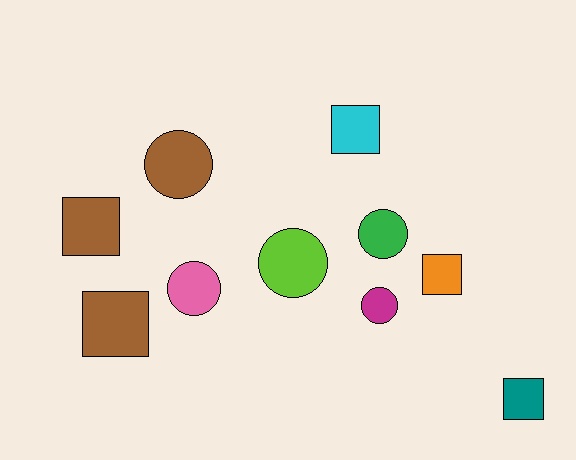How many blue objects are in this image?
There are no blue objects.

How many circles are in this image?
There are 5 circles.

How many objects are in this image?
There are 10 objects.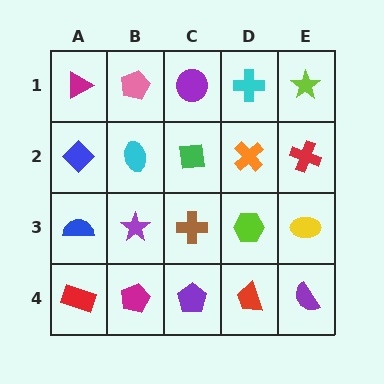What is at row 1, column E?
A lime star.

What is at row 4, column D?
A red trapezoid.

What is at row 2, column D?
An orange cross.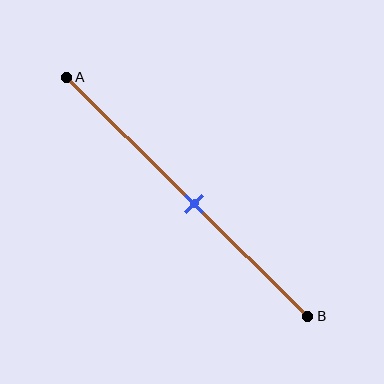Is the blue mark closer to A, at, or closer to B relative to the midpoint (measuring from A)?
The blue mark is approximately at the midpoint of segment AB.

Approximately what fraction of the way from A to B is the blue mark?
The blue mark is approximately 55% of the way from A to B.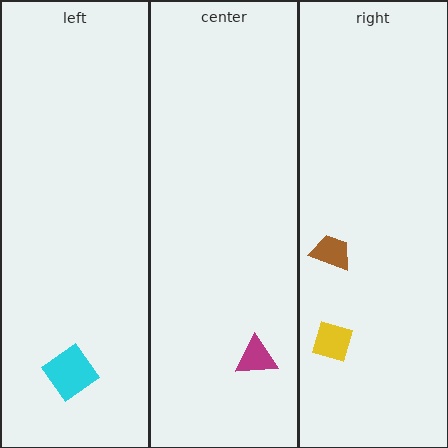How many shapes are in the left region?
1.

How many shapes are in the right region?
2.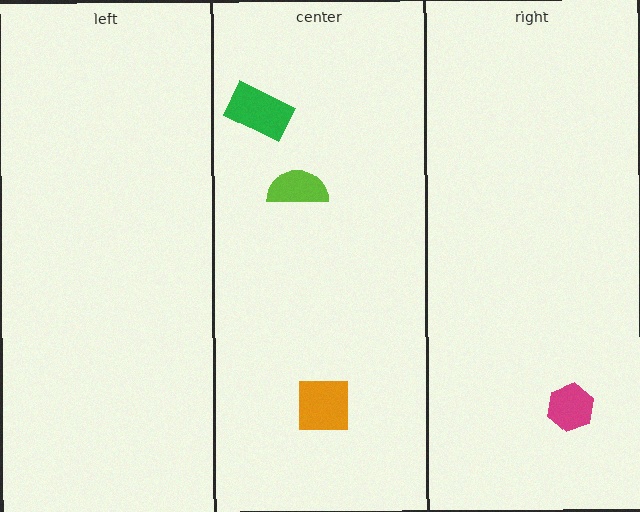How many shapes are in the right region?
1.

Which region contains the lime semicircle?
The center region.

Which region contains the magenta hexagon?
The right region.